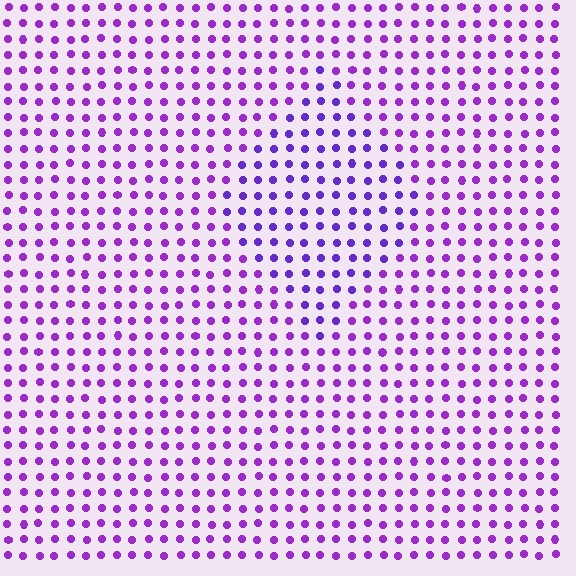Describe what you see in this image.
The image is filled with small purple elements in a uniform arrangement. A diamond-shaped region is visible where the elements are tinted to a slightly different hue, forming a subtle color boundary.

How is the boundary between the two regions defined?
The boundary is defined purely by a slight shift in hue (about 21 degrees). Spacing, size, and orientation are identical on both sides.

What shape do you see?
I see a diamond.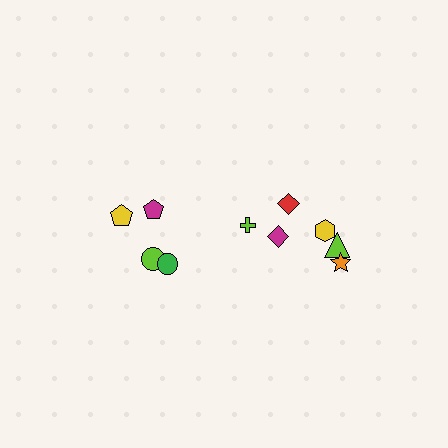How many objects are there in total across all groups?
There are 10 objects.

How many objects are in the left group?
There are 4 objects.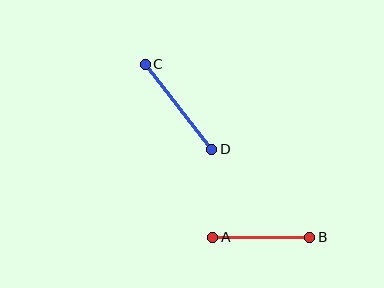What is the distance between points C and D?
The distance is approximately 108 pixels.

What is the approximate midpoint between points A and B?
The midpoint is at approximately (261, 237) pixels.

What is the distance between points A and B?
The distance is approximately 97 pixels.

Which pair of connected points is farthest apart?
Points C and D are farthest apart.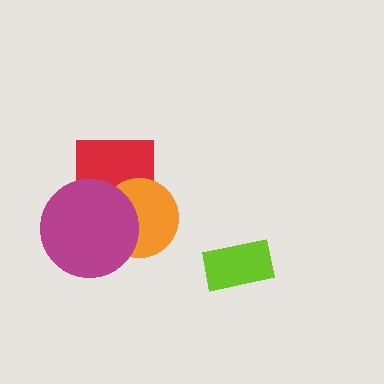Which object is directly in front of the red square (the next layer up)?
The orange circle is directly in front of the red square.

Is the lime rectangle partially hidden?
No, no other shape covers it.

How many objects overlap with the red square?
2 objects overlap with the red square.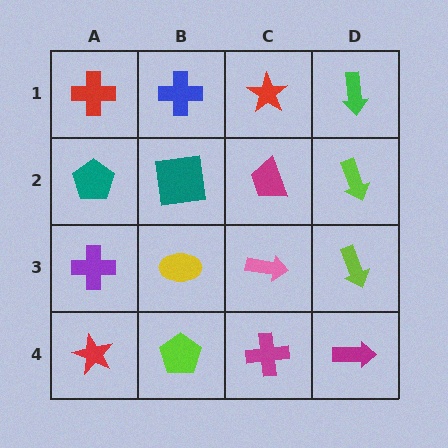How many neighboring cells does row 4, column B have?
3.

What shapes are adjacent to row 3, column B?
A teal square (row 2, column B), a lime pentagon (row 4, column B), a purple cross (row 3, column A), a pink arrow (row 3, column C).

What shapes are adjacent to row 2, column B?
A blue cross (row 1, column B), a yellow ellipse (row 3, column B), a teal pentagon (row 2, column A), a magenta trapezoid (row 2, column C).